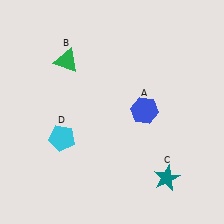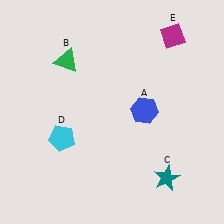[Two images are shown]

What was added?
A magenta diamond (E) was added in Image 2.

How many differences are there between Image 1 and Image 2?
There is 1 difference between the two images.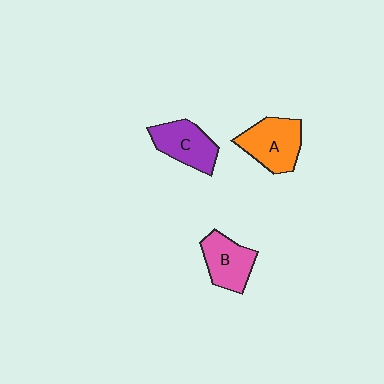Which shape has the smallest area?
Shape B (pink).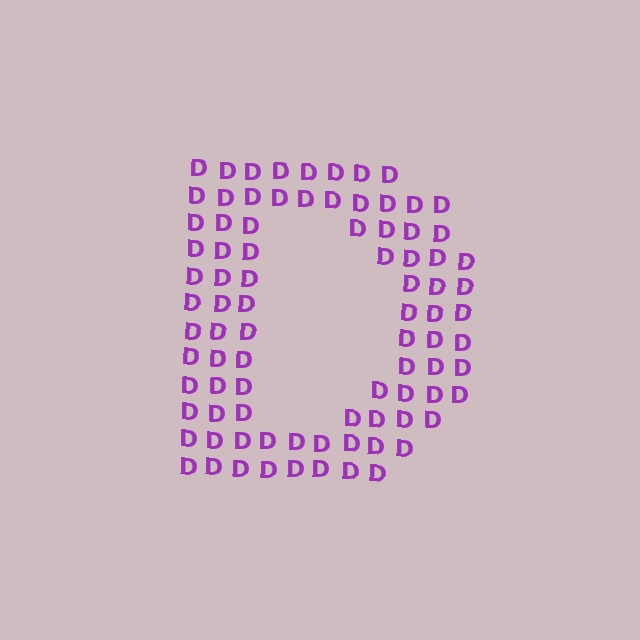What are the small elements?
The small elements are letter D's.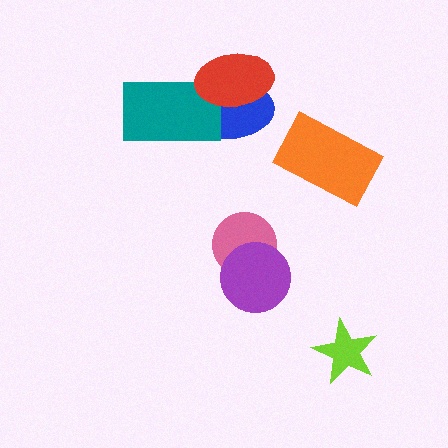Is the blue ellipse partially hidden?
Yes, it is partially covered by another shape.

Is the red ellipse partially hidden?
No, no other shape covers it.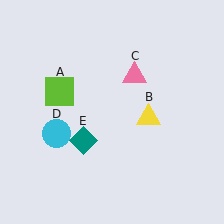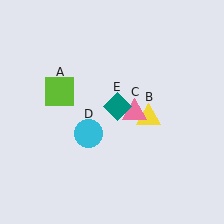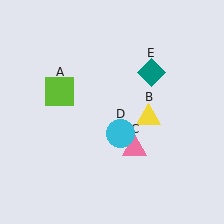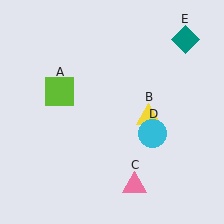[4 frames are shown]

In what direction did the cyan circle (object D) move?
The cyan circle (object D) moved right.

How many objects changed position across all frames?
3 objects changed position: pink triangle (object C), cyan circle (object D), teal diamond (object E).